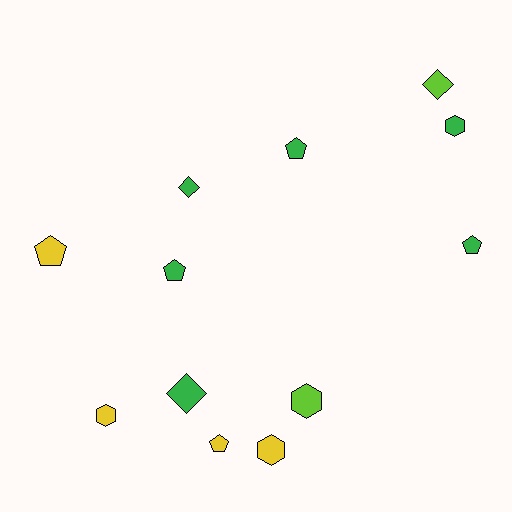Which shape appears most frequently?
Pentagon, with 5 objects.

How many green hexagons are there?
There is 1 green hexagon.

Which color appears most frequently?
Green, with 6 objects.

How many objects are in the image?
There are 12 objects.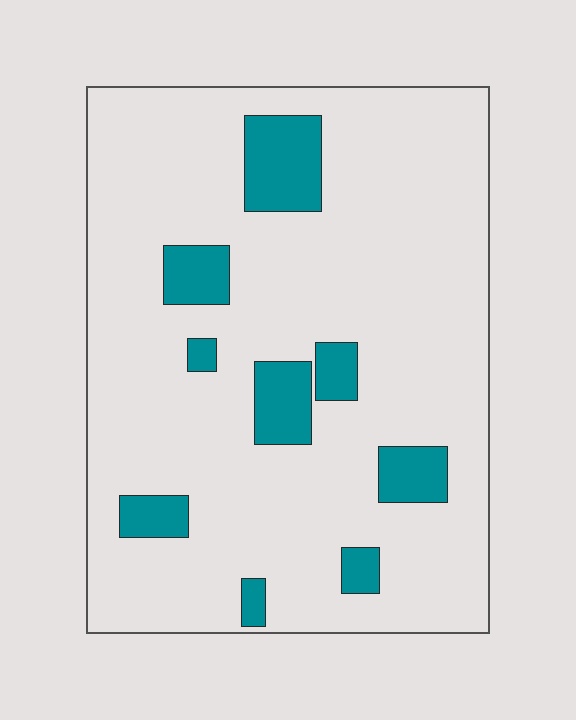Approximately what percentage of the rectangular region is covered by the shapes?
Approximately 15%.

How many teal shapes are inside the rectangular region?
9.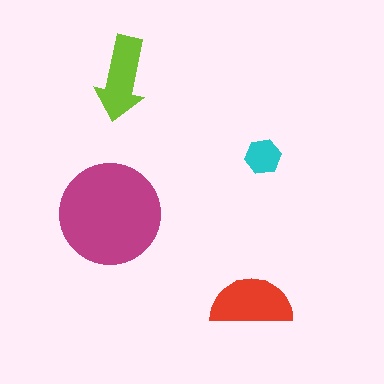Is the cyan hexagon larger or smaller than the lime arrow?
Smaller.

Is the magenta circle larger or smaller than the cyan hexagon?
Larger.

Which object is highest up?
The lime arrow is topmost.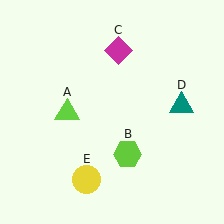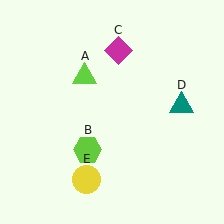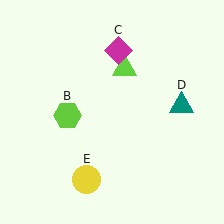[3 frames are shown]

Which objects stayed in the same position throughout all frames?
Magenta diamond (object C) and teal triangle (object D) and yellow circle (object E) remained stationary.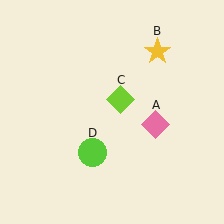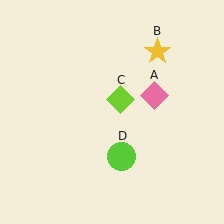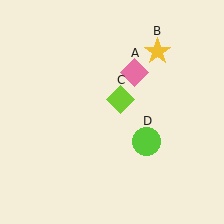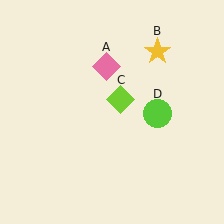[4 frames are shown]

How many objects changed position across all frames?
2 objects changed position: pink diamond (object A), lime circle (object D).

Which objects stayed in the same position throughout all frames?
Yellow star (object B) and lime diamond (object C) remained stationary.